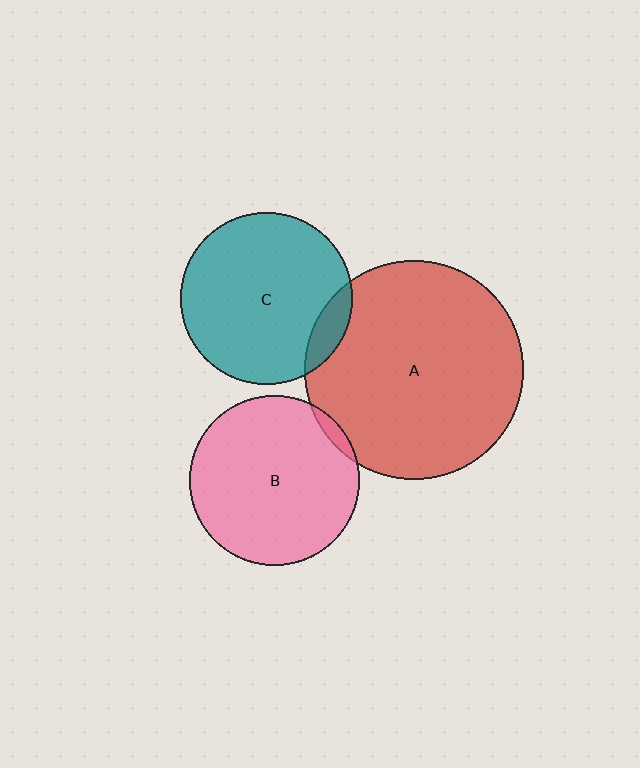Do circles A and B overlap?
Yes.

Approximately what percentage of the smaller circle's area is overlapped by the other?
Approximately 5%.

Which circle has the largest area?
Circle A (red).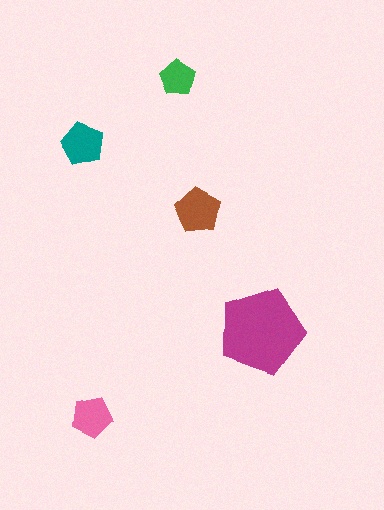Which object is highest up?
The green pentagon is topmost.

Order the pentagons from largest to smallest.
the magenta one, the brown one, the teal one, the pink one, the green one.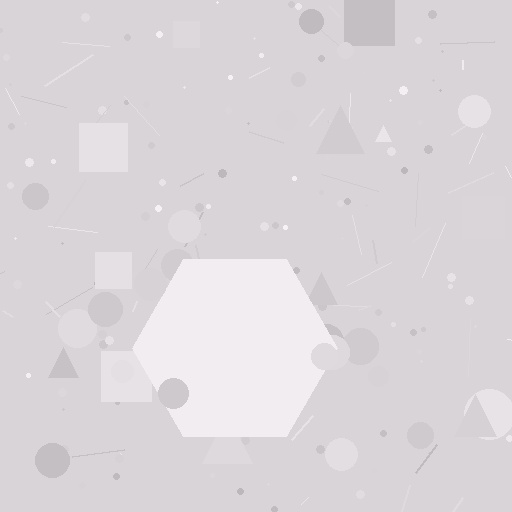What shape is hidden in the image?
A hexagon is hidden in the image.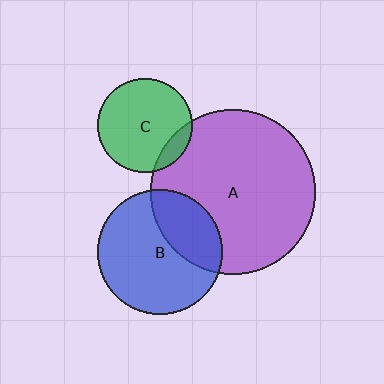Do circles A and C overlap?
Yes.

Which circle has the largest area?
Circle A (purple).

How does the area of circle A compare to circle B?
Approximately 1.7 times.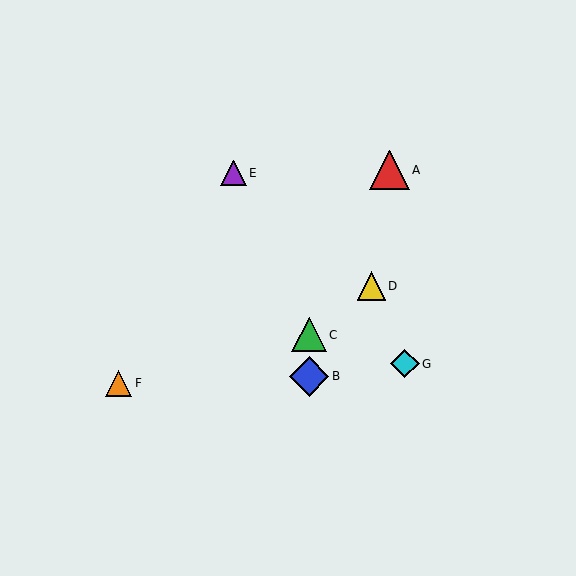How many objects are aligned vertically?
2 objects (B, C) are aligned vertically.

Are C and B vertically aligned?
Yes, both are at x≈309.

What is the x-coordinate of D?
Object D is at x≈371.